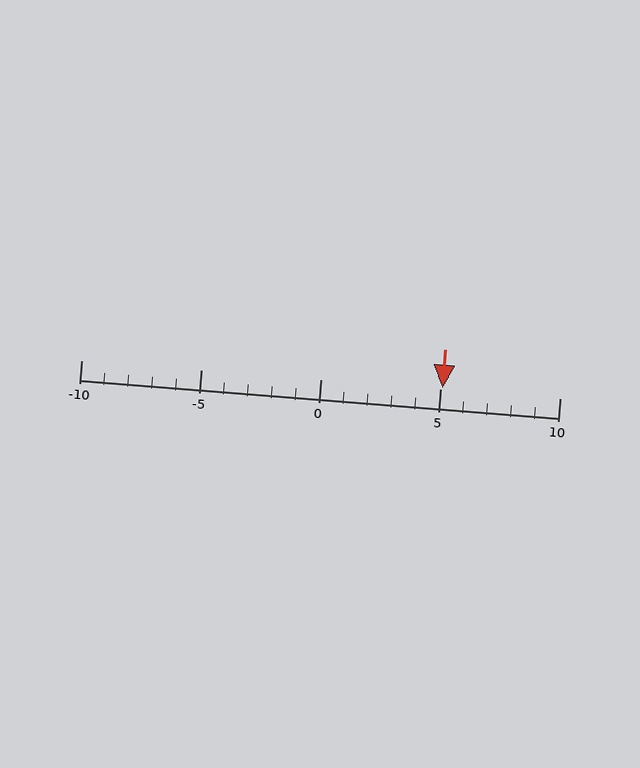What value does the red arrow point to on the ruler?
The red arrow points to approximately 5.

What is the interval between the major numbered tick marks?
The major tick marks are spaced 5 units apart.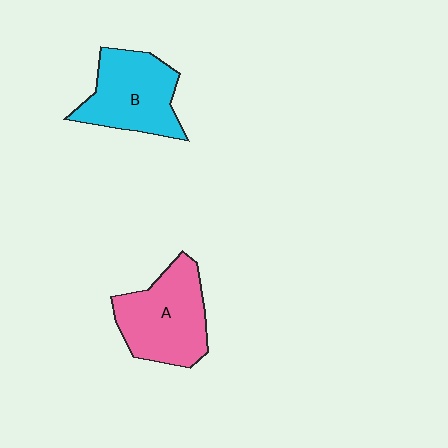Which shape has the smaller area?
Shape B (cyan).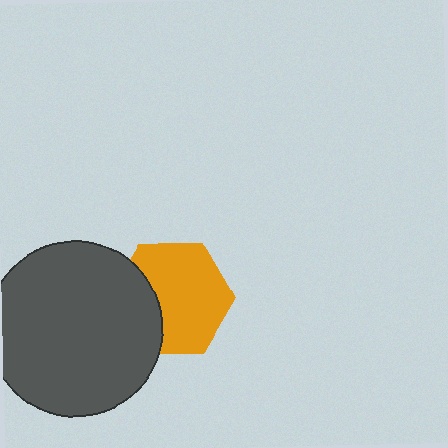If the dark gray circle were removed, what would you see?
You would see the complete orange hexagon.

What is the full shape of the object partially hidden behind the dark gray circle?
The partially hidden object is an orange hexagon.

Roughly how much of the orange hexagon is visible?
Most of it is visible (roughly 70%).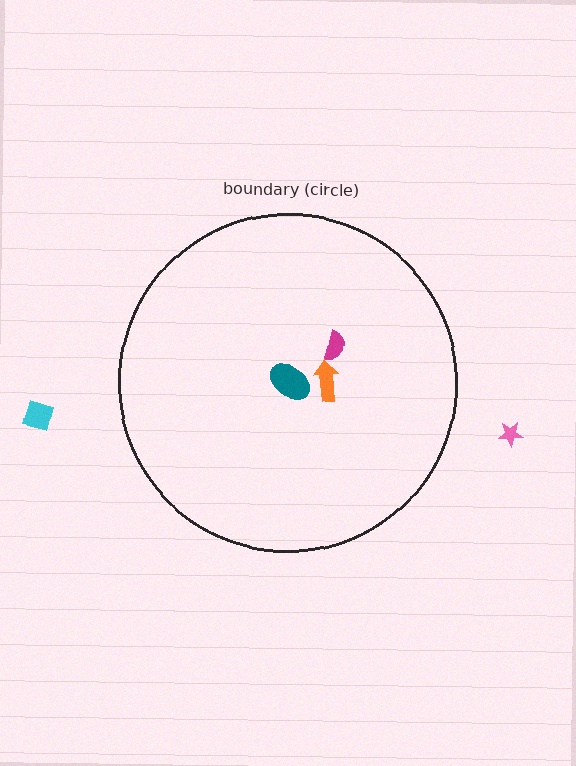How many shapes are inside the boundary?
3 inside, 2 outside.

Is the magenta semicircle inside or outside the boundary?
Inside.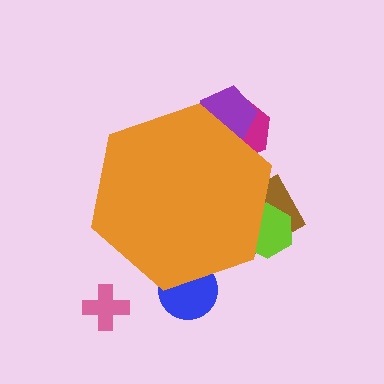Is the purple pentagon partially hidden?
Yes, the purple pentagon is partially hidden behind the orange hexagon.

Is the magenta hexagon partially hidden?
Yes, the magenta hexagon is partially hidden behind the orange hexagon.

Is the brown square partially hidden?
Yes, the brown square is partially hidden behind the orange hexagon.